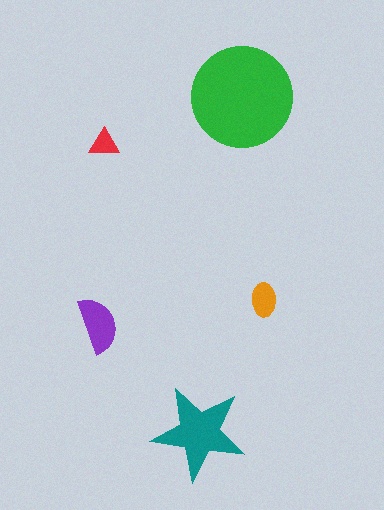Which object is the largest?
The green circle.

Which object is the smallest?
The red triangle.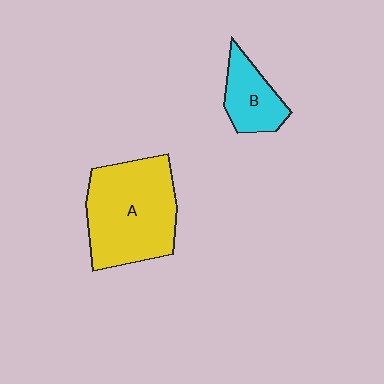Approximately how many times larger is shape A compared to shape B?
Approximately 2.4 times.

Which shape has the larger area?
Shape A (yellow).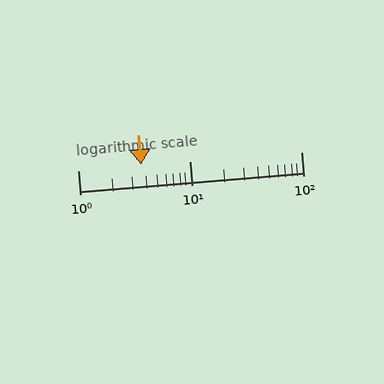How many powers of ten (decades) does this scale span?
The scale spans 2 decades, from 1 to 100.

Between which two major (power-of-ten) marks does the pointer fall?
The pointer is between 1 and 10.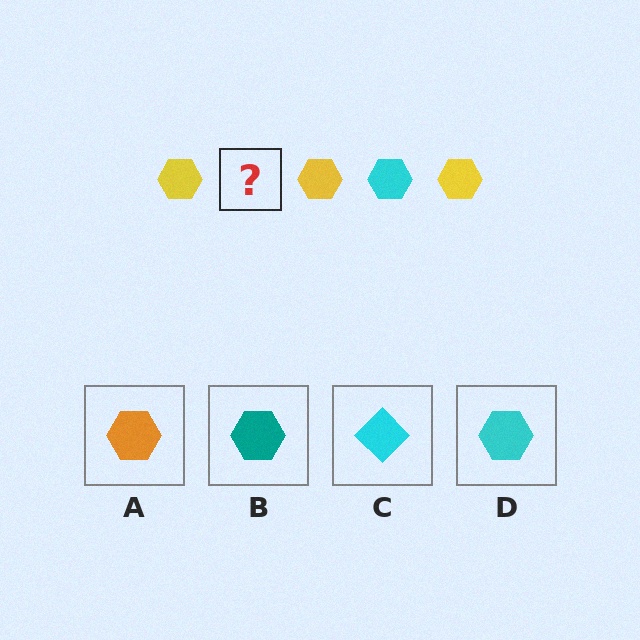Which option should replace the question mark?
Option D.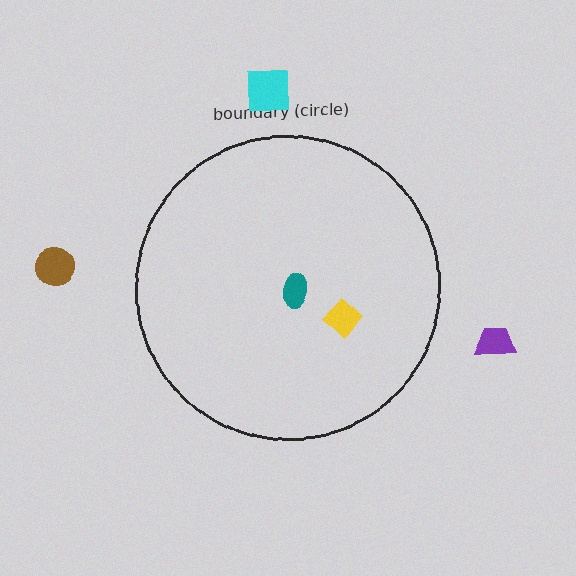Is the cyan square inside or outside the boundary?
Outside.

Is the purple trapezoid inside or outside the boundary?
Outside.